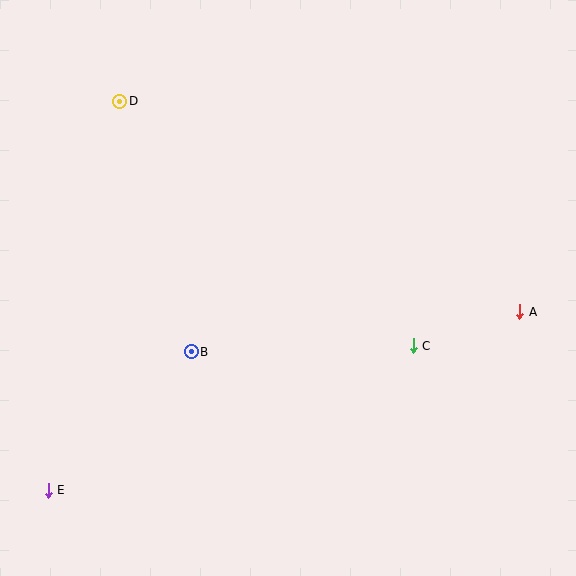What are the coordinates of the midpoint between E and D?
The midpoint between E and D is at (84, 296).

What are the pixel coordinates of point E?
Point E is at (48, 490).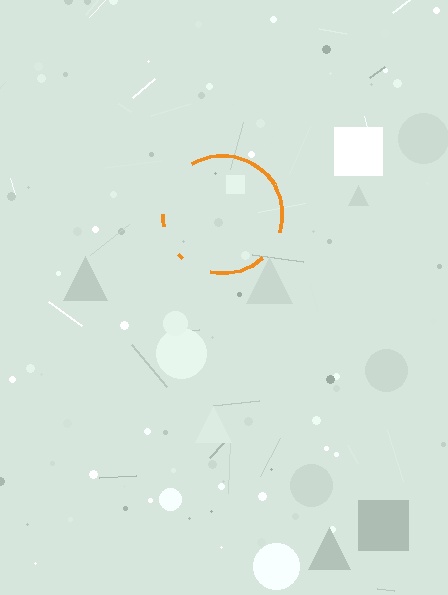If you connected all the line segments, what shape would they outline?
They would outline a circle.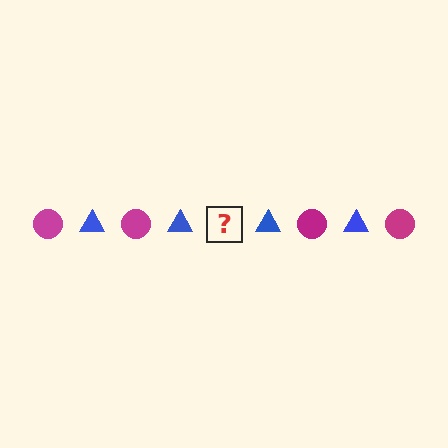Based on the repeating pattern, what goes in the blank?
The blank should be a magenta circle.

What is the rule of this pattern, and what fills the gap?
The rule is that the pattern alternates between magenta circle and blue triangle. The gap should be filled with a magenta circle.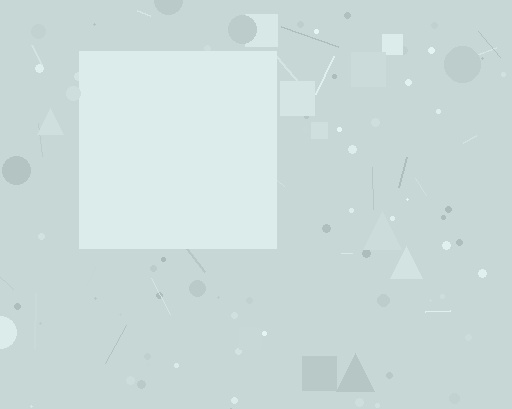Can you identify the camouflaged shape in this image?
The camouflaged shape is a square.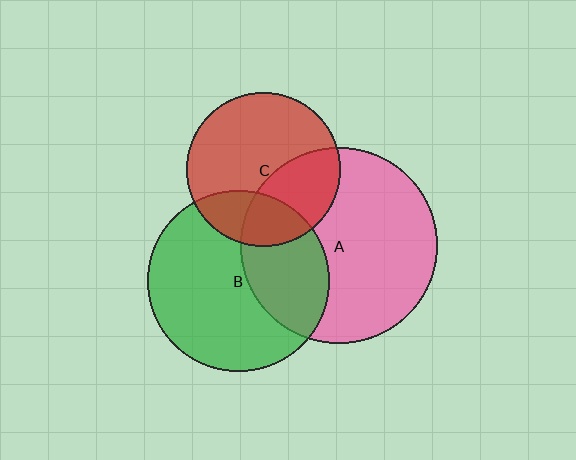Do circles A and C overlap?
Yes.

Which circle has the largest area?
Circle A (pink).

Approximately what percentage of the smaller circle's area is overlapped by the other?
Approximately 35%.